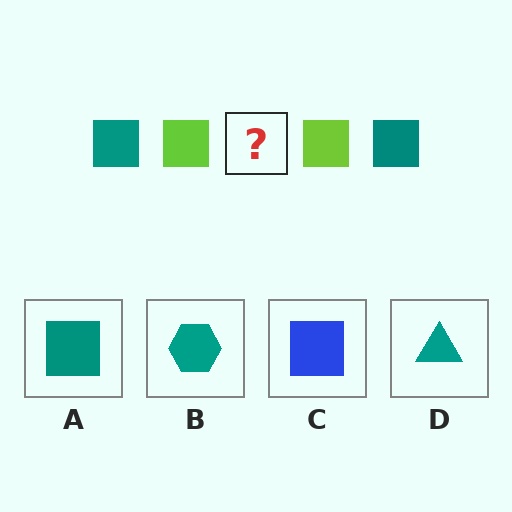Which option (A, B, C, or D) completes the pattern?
A.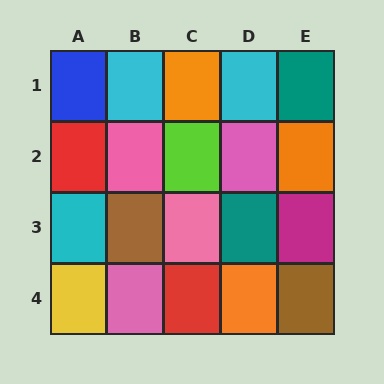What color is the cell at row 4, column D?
Orange.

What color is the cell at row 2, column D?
Pink.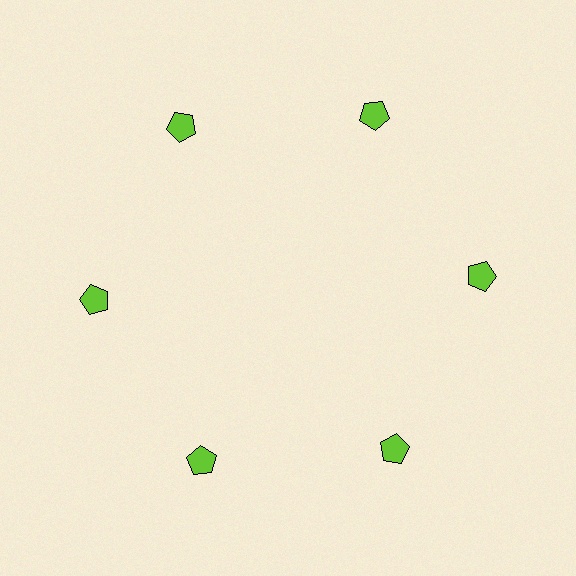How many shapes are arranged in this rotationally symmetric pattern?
There are 6 shapes, arranged in 6 groups of 1.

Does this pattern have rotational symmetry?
Yes, this pattern has 6-fold rotational symmetry. It looks the same after rotating 60 degrees around the center.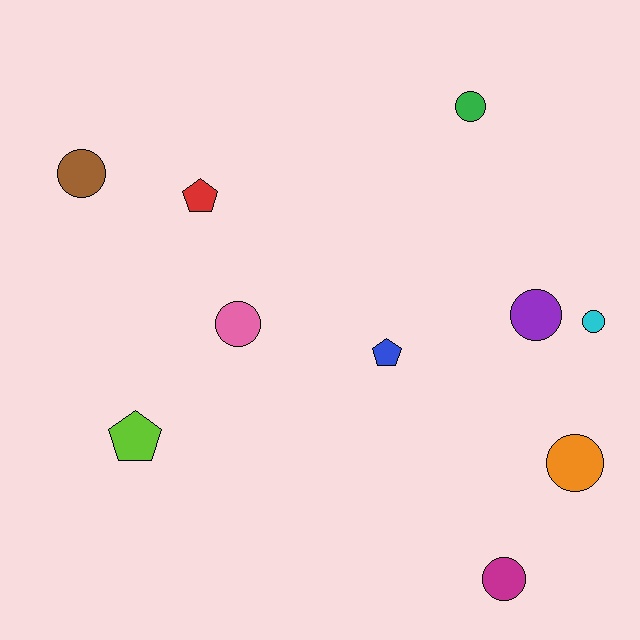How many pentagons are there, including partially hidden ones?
There are 3 pentagons.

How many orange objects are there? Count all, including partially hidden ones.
There is 1 orange object.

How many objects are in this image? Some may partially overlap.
There are 10 objects.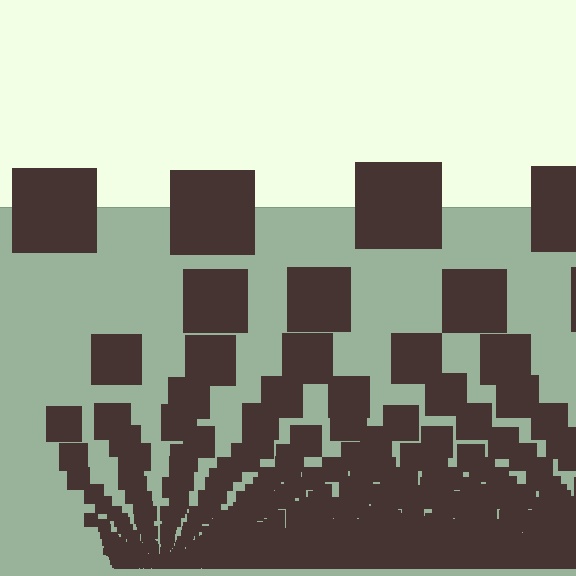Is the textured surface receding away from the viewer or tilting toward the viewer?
The surface appears to tilt toward the viewer. Texture elements get larger and sparser toward the top.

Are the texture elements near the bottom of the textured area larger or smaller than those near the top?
Smaller. The gradient is inverted — elements near the bottom are smaller and denser.